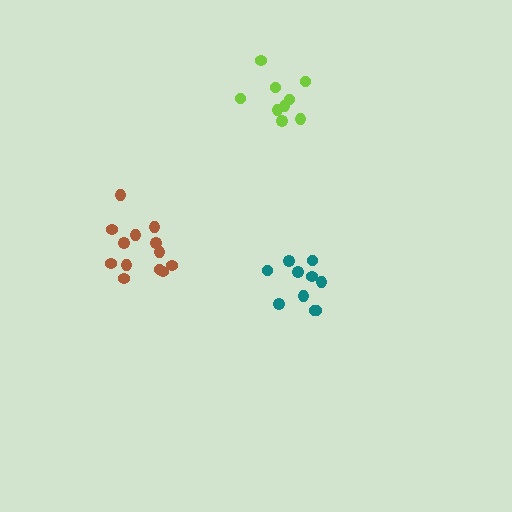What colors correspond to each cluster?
The clusters are colored: brown, teal, lime.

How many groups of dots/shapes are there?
There are 3 groups.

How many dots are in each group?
Group 1: 13 dots, Group 2: 10 dots, Group 3: 9 dots (32 total).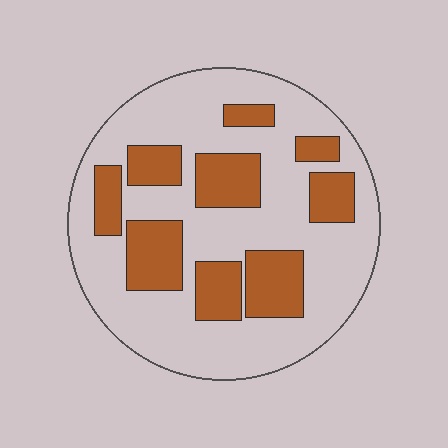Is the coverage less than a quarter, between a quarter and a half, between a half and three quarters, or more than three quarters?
Between a quarter and a half.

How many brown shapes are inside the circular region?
9.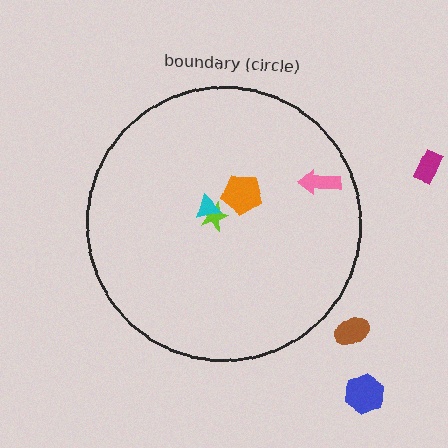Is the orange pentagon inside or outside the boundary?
Inside.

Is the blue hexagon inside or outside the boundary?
Outside.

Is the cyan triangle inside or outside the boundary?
Inside.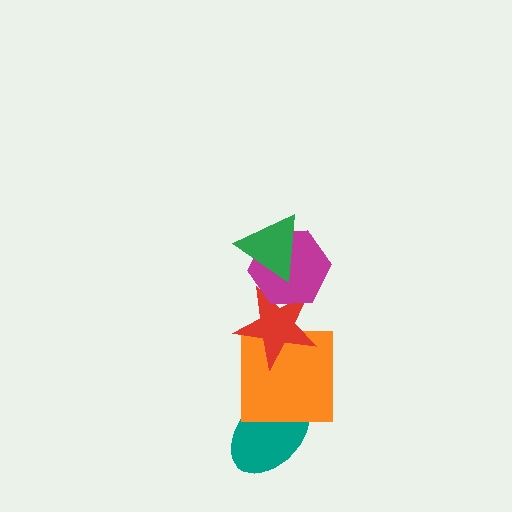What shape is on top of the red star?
The magenta hexagon is on top of the red star.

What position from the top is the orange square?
The orange square is 4th from the top.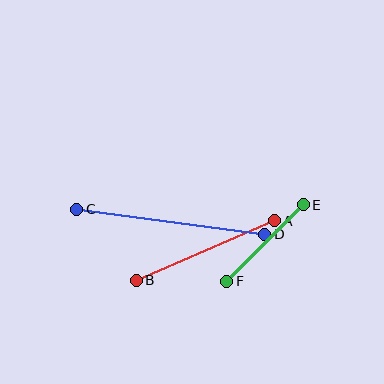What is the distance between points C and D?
The distance is approximately 189 pixels.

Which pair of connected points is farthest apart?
Points C and D are farthest apart.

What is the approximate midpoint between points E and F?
The midpoint is at approximately (265, 243) pixels.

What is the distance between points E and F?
The distance is approximately 108 pixels.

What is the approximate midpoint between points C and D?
The midpoint is at approximately (171, 222) pixels.